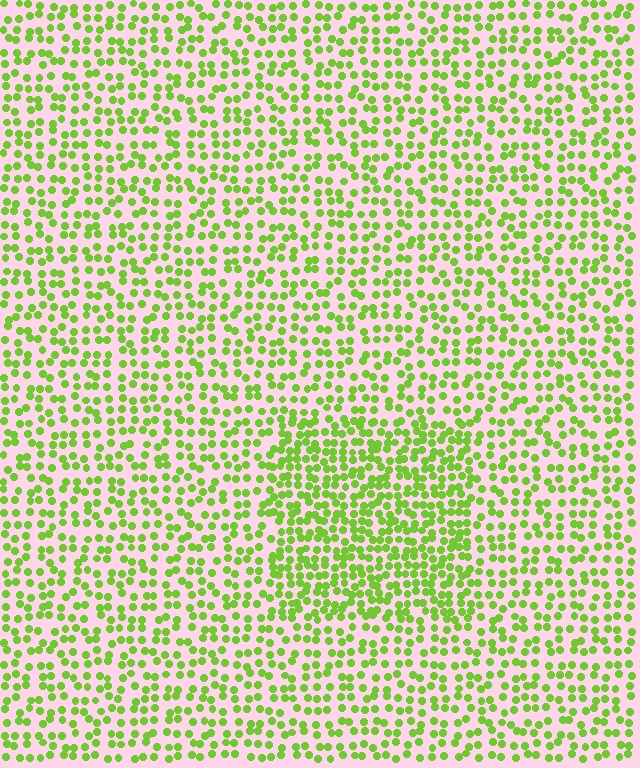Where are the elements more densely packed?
The elements are more densely packed inside the rectangle boundary.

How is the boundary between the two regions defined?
The boundary is defined by a change in element density (approximately 1.7x ratio). All elements are the same color, size, and shape.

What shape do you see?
I see a rectangle.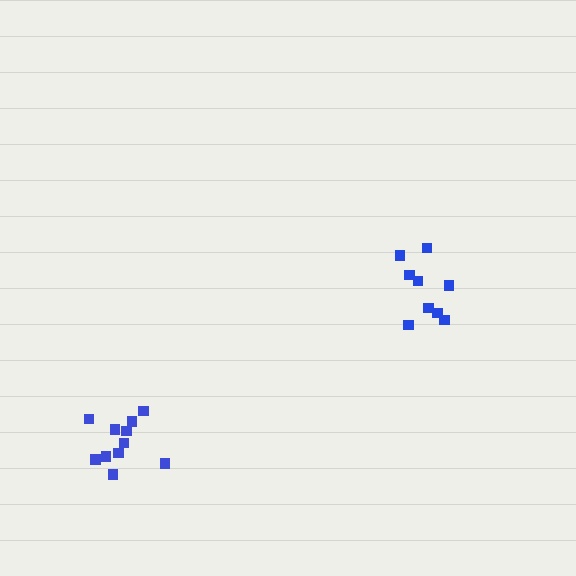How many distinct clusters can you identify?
There are 2 distinct clusters.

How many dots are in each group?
Group 1: 9 dots, Group 2: 11 dots (20 total).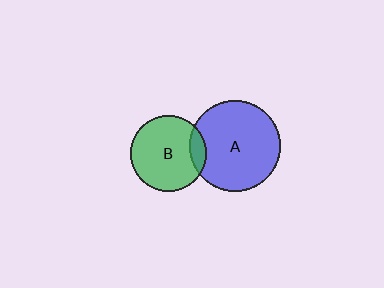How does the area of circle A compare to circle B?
Approximately 1.4 times.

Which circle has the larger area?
Circle A (blue).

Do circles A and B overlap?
Yes.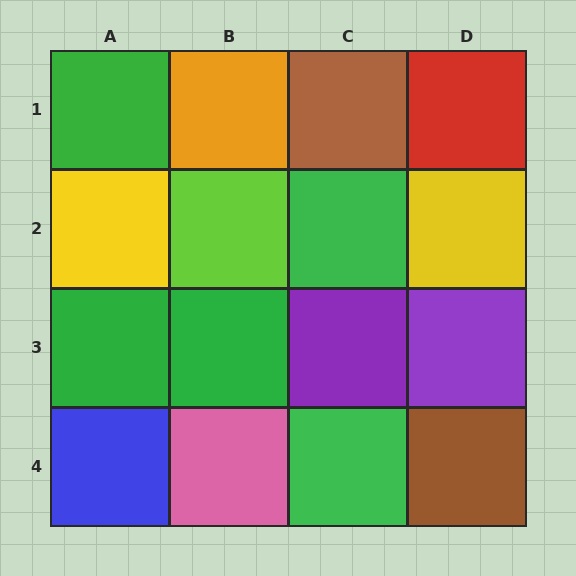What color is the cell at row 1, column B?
Orange.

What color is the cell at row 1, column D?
Red.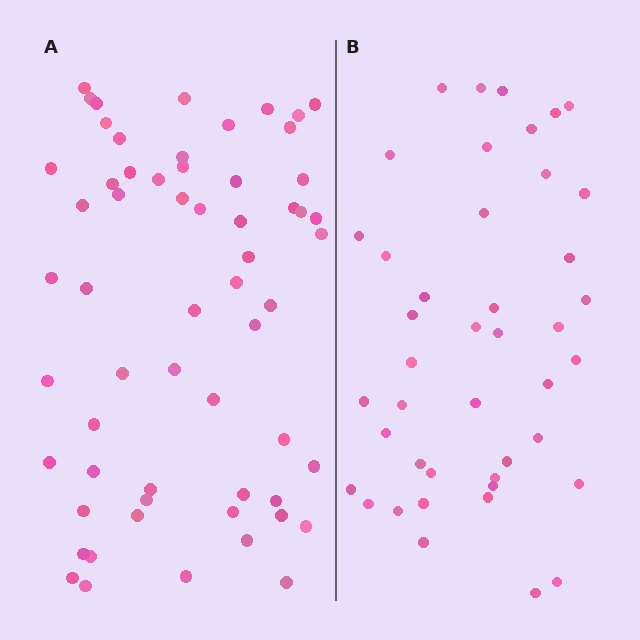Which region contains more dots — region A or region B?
Region A (the left region) has more dots.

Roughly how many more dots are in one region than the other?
Region A has approximately 15 more dots than region B.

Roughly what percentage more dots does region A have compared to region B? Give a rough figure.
About 40% more.